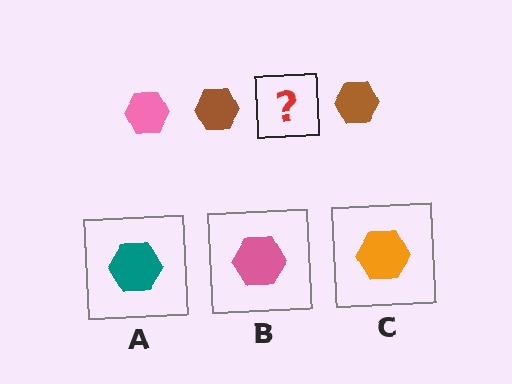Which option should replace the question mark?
Option B.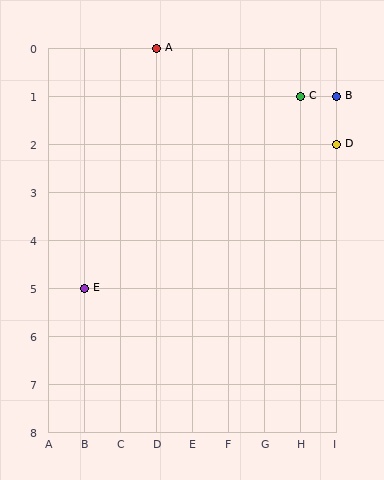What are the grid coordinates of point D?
Point D is at grid coordinates (I, 2).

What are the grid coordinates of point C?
Point C is at grid coordinates (H, 1).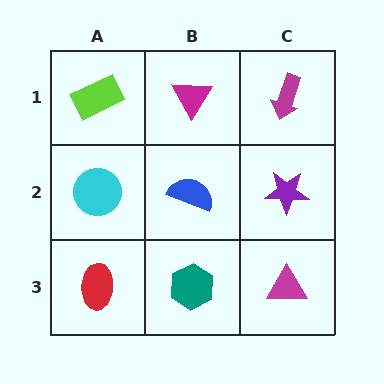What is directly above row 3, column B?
A blue semicircle.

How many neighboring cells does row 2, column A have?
3.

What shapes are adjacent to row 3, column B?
A blue semicircle (row 2, column B), a red ellipse (row 3, column A), a magenta triangle (row 3, column C).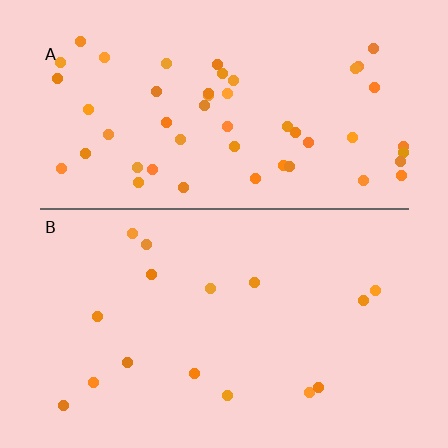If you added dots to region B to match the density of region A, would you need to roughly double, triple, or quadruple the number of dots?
Approximately triple.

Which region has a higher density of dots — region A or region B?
A (the top).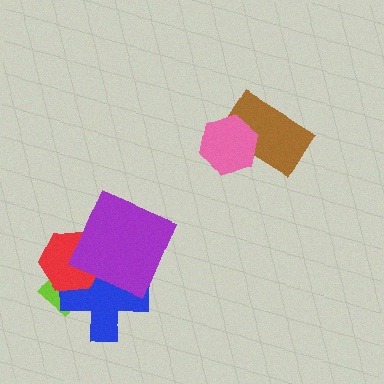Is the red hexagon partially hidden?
Yes, it is partially covered by another shape.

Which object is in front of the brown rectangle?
The pink hexagon is in front of the brown rectangle.